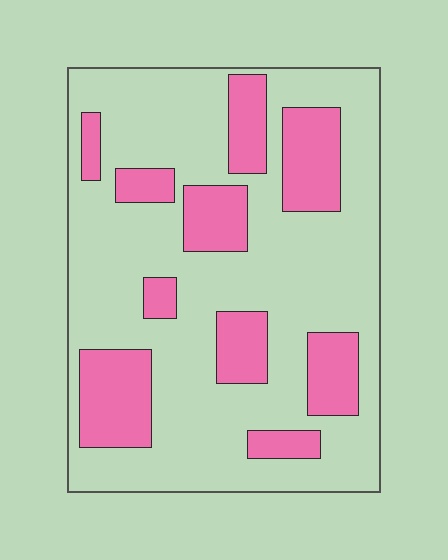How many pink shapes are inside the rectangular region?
10.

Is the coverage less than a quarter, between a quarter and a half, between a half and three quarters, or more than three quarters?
Between a quarter and a half.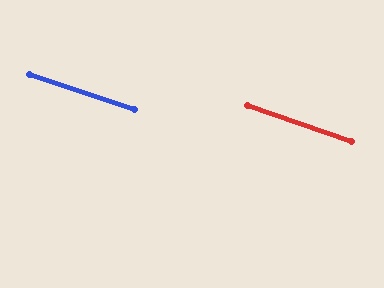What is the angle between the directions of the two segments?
Approximately 0 degrees.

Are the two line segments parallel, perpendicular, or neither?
Parallel — their directions differ by only 0.5°.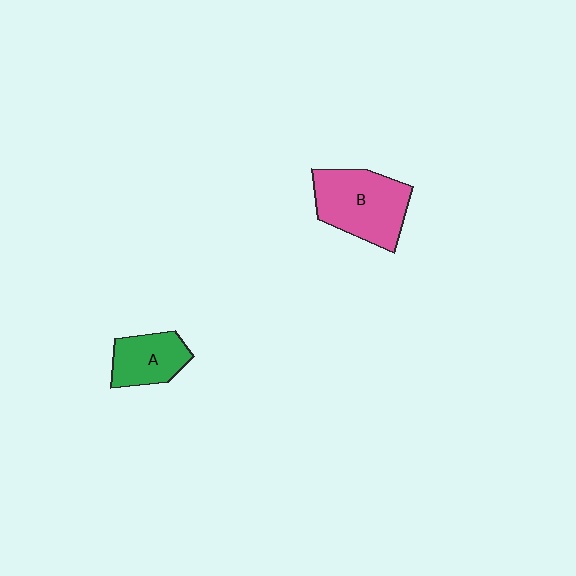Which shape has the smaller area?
Shape A (green).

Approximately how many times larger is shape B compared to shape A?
Approximately 1.6 times.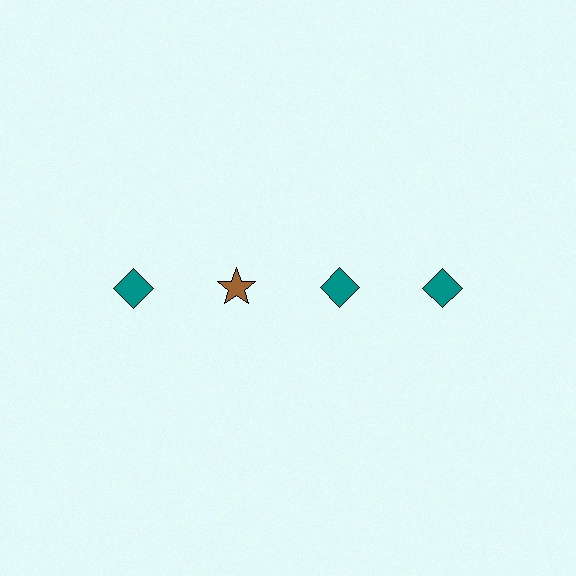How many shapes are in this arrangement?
There are 4 shapes arranged in a grid pattern.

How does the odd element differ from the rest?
It differs in both color (brown instead of teal) and shape (star instead of diamond).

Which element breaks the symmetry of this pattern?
The brown star in the top row, second from left column breaks the symmetry. All other shapes are teal diamonds.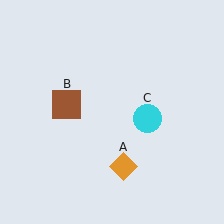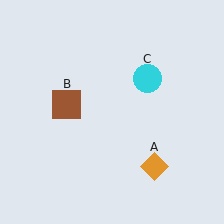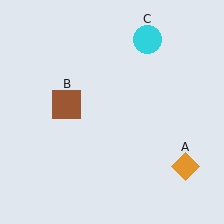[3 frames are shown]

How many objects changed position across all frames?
2 objects changed position: orange diamond (object A), cyan circle (object C).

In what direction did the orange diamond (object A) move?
The orange diamond (object A) moved right.